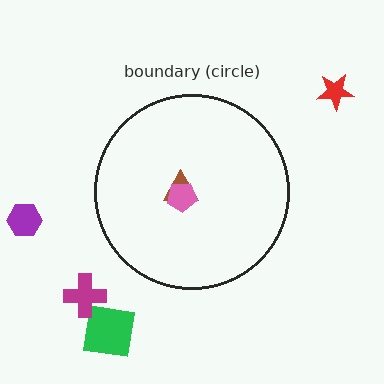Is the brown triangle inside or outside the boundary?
Inside.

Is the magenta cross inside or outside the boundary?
Outside.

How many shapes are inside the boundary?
2 inside, 4 outside.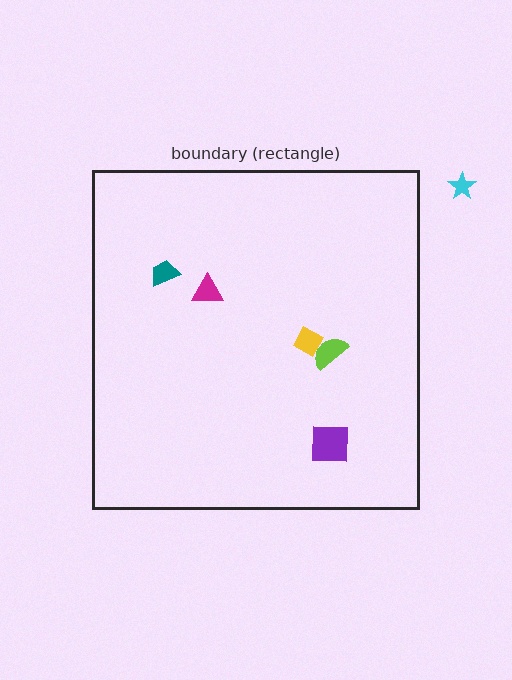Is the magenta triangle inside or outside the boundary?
Inside.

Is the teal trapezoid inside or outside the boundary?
Inside.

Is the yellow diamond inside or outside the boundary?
Inside.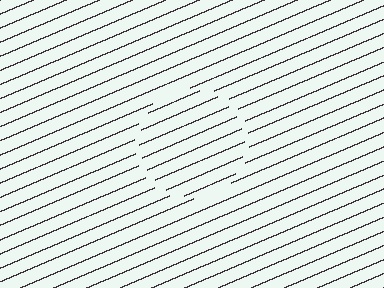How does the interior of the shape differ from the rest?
The interior of the shape contains the same grating, shifted by half a period — the contour is defined by the phase discontinuity where line-ends from the inner and outer gratings abut.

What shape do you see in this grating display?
An illusory circle. The interior of the shape contains the same grating, shifted by half a period — the contour is defined by the phase discontinuity where line-ends from the inner and outer gratings abut.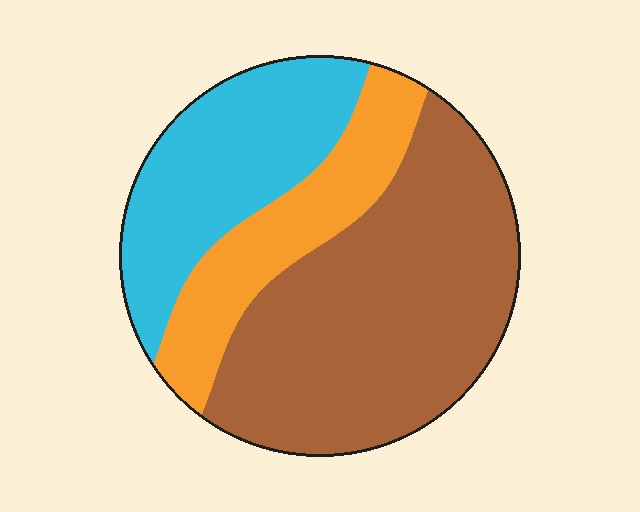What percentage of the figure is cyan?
Cyan covers 27% of the figure.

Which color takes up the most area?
Brown, at roughly 50%.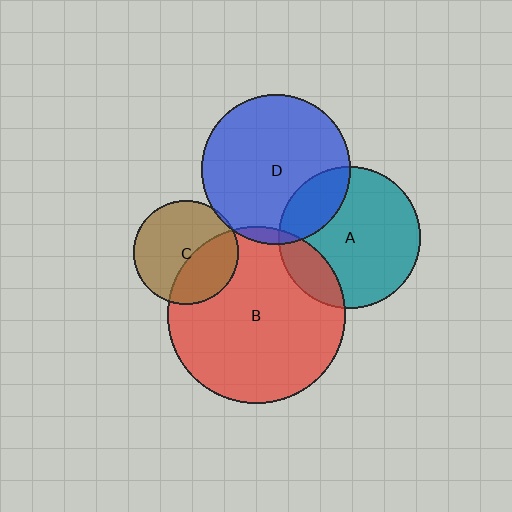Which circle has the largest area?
Circle B (red).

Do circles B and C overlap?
Yes.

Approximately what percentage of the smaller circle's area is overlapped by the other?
Approximately 40%.